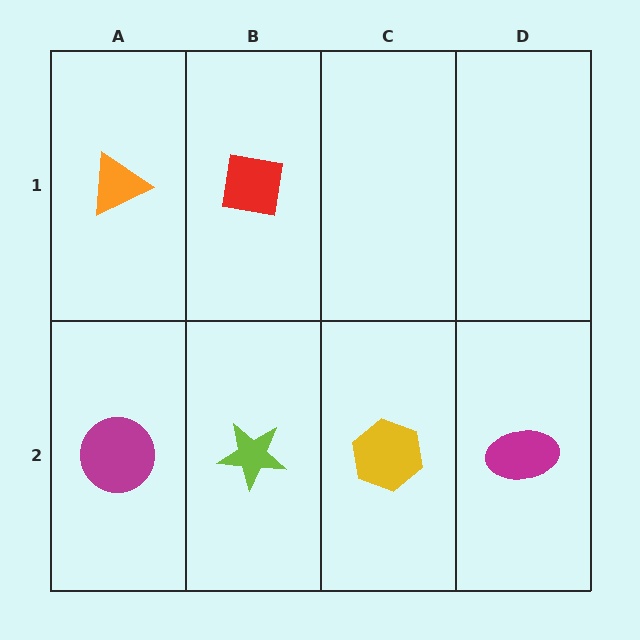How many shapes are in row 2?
4 shapes.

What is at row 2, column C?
A yellow hexagon.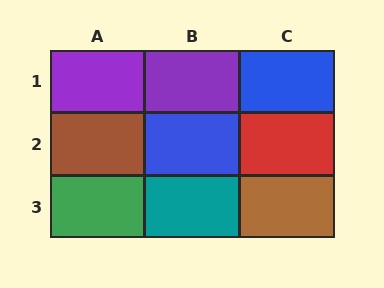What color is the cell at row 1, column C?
Blue.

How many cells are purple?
2 cells are purple.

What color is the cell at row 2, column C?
Red.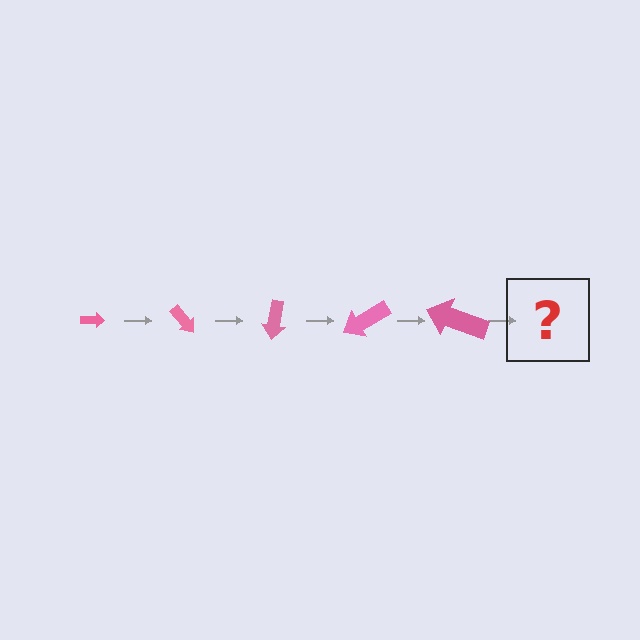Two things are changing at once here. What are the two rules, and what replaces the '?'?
The two rules are that the arrow grows larger each step and it rotates 50 degrees each step. The '?' should be an arrow, larger than the previous one and rotated 250 degrees from the start.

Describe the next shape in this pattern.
It should be an arrow, larger than the previous one and rotated 250 degrees from the start.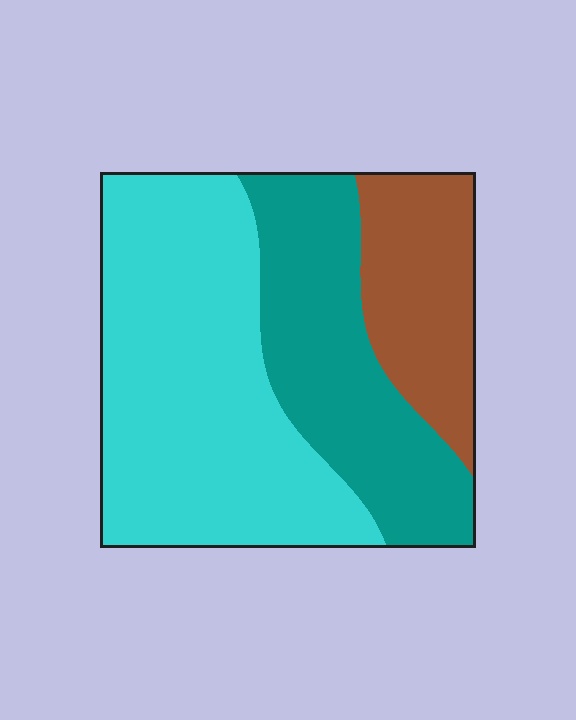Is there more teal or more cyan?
Cyan.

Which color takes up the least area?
Brown, at roughly 20%.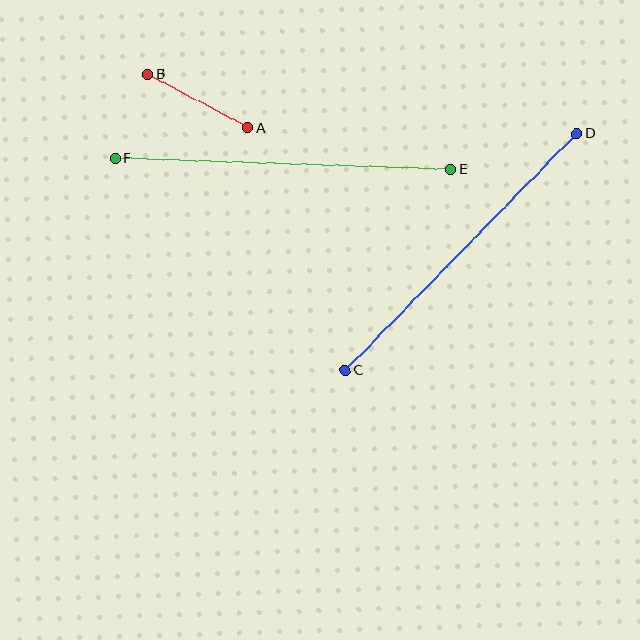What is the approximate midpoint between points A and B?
The midpoint is at approximately (198, 101) pixels.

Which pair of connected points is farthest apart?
Points E and F are farthest apart.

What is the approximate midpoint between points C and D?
The midpoint is at approximately (461, 252) pixels.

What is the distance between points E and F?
The distance is approximately 335 pixels.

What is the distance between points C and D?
The distance is approximately 331 pixels.